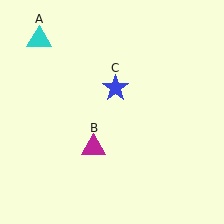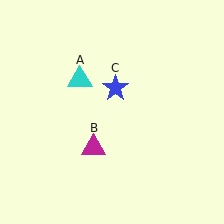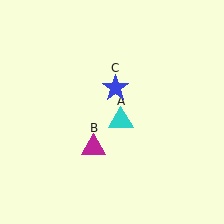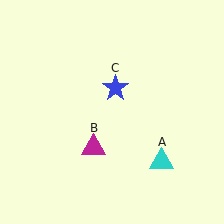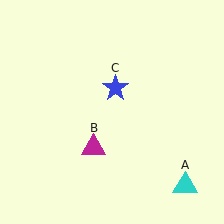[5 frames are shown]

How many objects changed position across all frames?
1 object changed position: cyan triangle (object A).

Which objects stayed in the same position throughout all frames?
Magenta triangle (object B) and blue star (object C) remained stationary.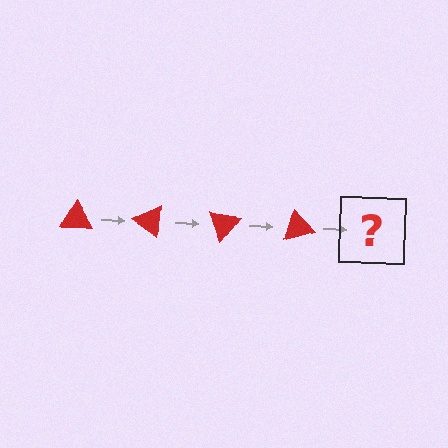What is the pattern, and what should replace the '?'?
The pattern is that the triangle rotates 35 degrees each step. The '?' should be a red triangle rotated 140 degrees.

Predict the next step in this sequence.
The next step is a red triangle rotated 140 degrees.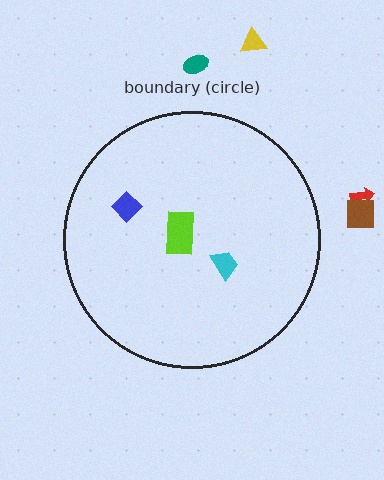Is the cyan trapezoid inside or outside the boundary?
Inside.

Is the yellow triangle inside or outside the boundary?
Outside.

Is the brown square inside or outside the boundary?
Outside.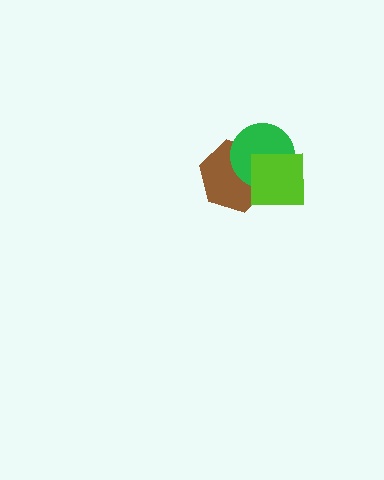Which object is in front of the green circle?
The lime square is in front of the green circle.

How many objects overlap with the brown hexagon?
2 objects overlap with the brown hexagon.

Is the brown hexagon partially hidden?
Yes, it is partially covered by another shape.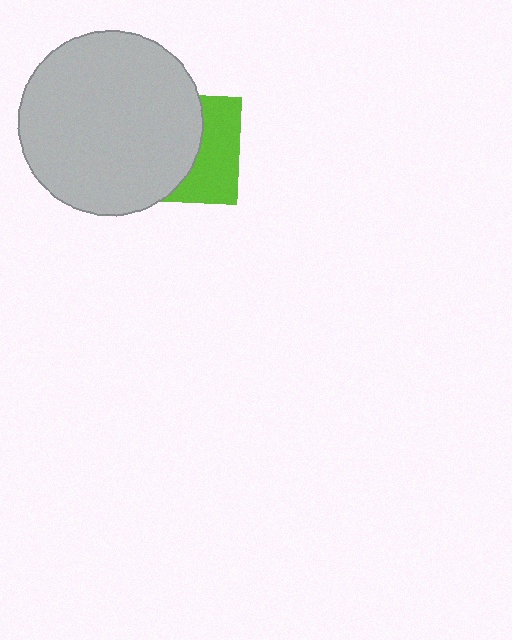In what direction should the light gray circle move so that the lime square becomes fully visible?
The light gray circle should move left. That is the shortest direction to clear the overlap and leave the lime square fully visible.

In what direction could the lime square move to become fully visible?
The lime square could move right. That would shift it out from behind the light gray circle entirely.